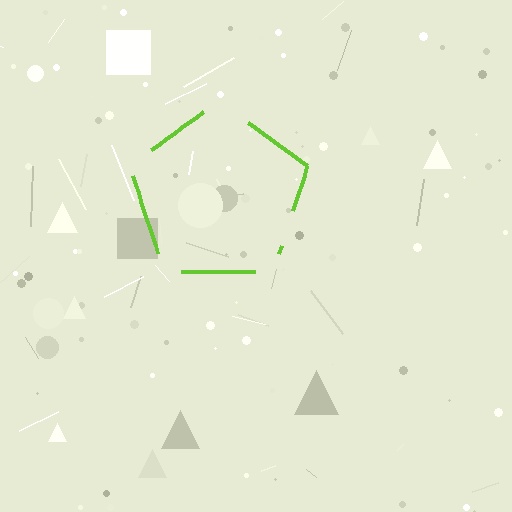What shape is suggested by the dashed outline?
The dashed outline suggests a pentagon.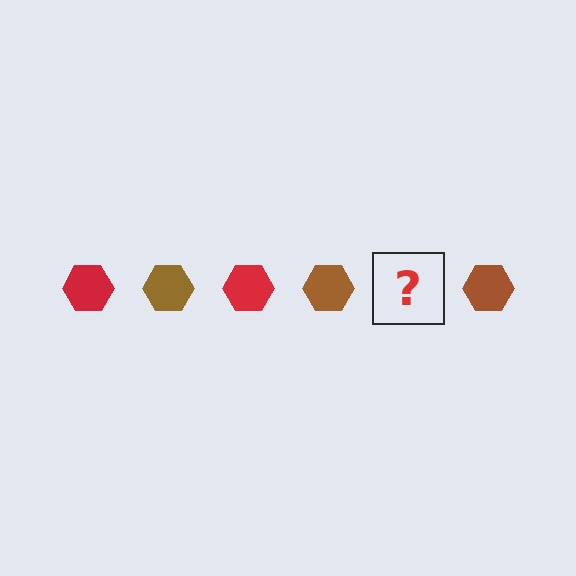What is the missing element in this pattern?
The missing element is a red hexagon.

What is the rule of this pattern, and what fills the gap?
The rule is that the pattern cycles through red, brown hexagons. The gap should be filled with a red hexagon.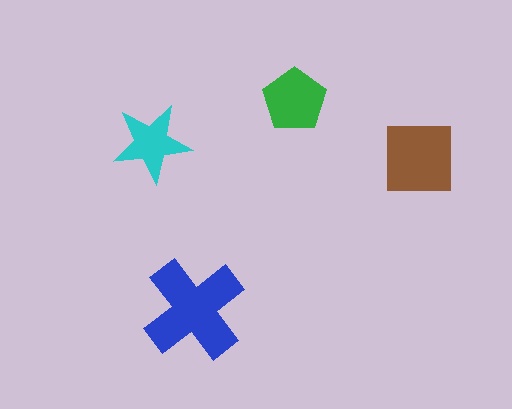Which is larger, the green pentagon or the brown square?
The brown square.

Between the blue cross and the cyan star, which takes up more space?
The blue cross.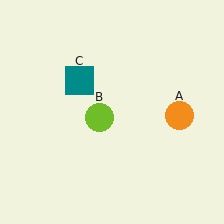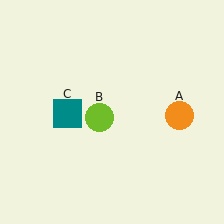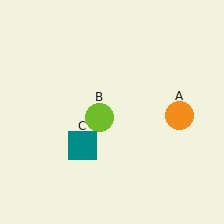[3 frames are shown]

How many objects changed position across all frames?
1 object changed position: teal square (object C).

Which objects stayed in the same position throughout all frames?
Orange circle (object A) and lime circle (object B) remained stationary.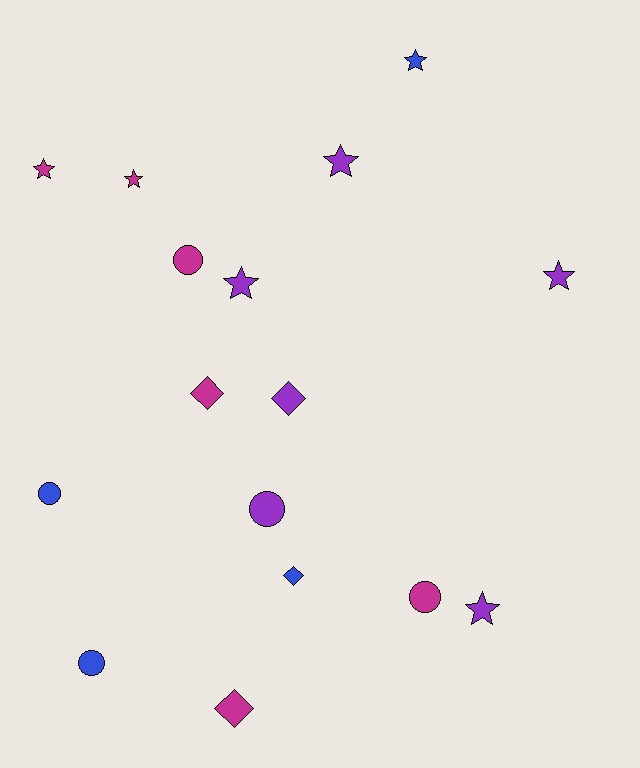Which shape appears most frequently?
Star, with 7 objects.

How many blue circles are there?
There are 2 blue circles.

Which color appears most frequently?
Purple, with 6 objects.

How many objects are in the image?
There are 16 objects.